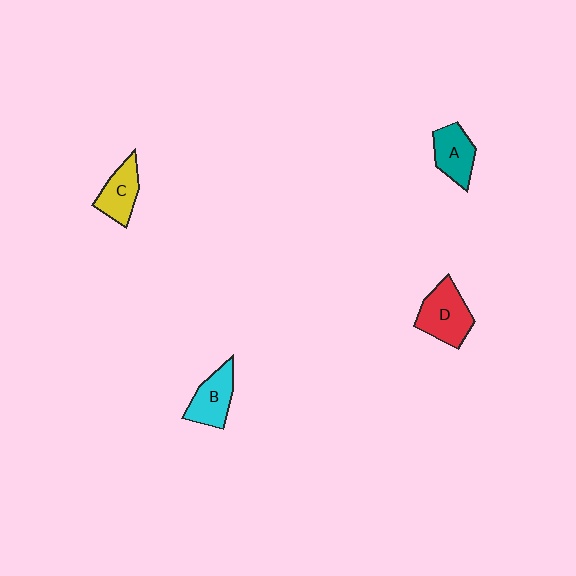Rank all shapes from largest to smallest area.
From largest to smallest: D (red), B (cyan), A (teal), C (yellow).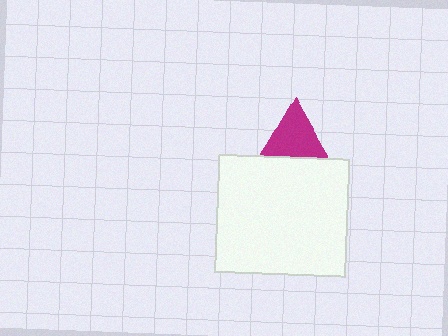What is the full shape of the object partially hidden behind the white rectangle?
The partially hidden object is a magenta triangle.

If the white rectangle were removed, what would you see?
You would see the complete magenta triangle.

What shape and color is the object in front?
The object in front is a white rectangle.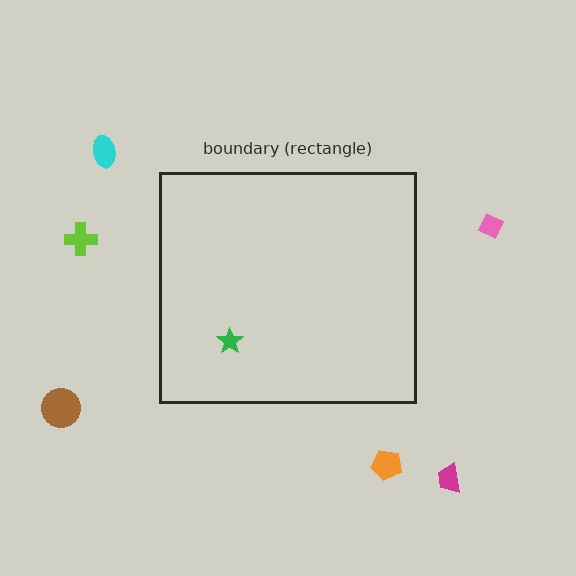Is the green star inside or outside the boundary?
Inside.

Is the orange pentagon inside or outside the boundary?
Outside.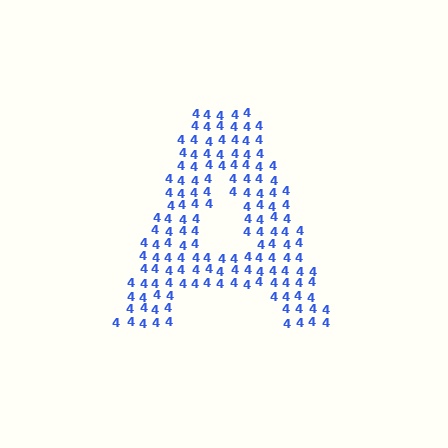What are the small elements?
The small elements are digit 4's.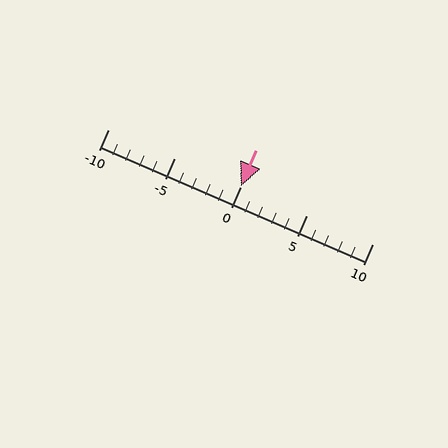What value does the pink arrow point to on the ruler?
The pink arrow points to approximately 0.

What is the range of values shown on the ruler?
The ruler shows values from -10 to 10.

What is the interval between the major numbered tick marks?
The major tick marks are spaced 5 units apart.